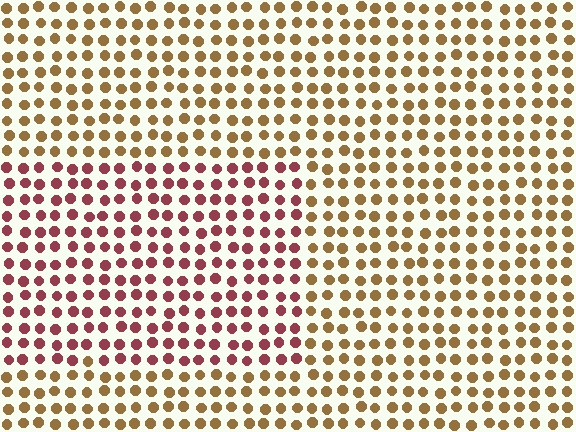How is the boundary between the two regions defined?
The boundary is defined purely by a slight shift in hue (about 48 degrees). Spacing, size, and orientation are identical on both sides.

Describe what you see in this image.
The image is filled with small brown elements in a uniform arrangement. A rectangle-shaped region is visible where the elements are tinted to a slightly different hue, forming a subtle color boundary.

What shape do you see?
I see a rectangle.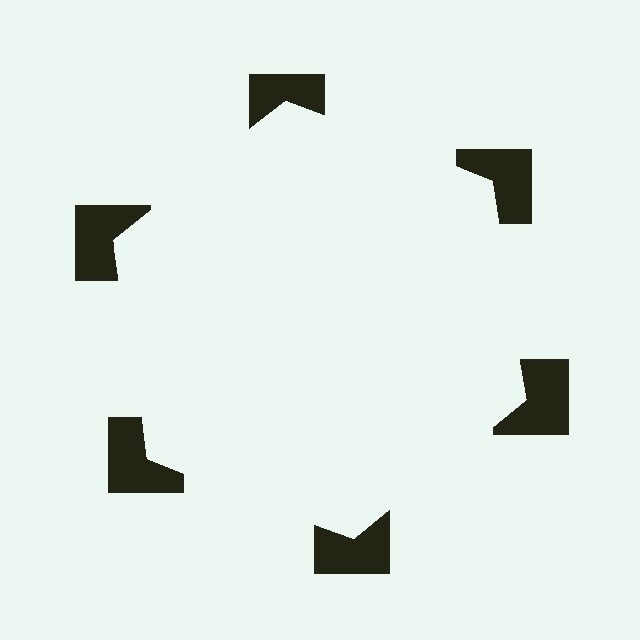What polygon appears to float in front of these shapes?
An illusory hexagon — its edges are inferred from the aligned wedge cuts in the notched squares, not physically drawn.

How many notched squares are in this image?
There are 6 — one at each vertex of the illusory hexagon.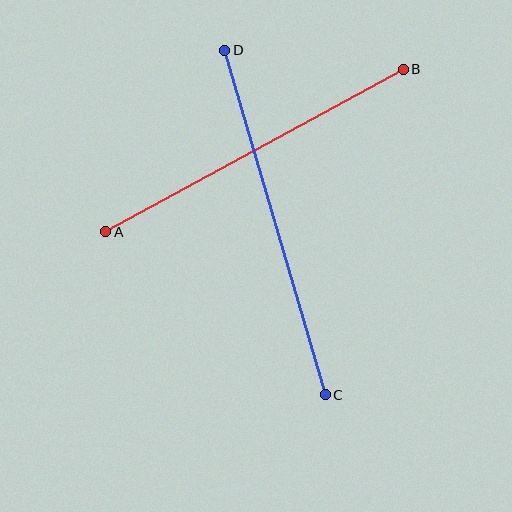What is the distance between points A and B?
The distance is approximately 339 pixels.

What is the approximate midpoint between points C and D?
The midpoint is at approximately (275, 223) pixels.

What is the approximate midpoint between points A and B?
The midpoint is at approximately (254, 150) pixels.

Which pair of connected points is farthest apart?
Points C and D are farthest apart.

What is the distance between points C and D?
The distance is approximately 359 pixels.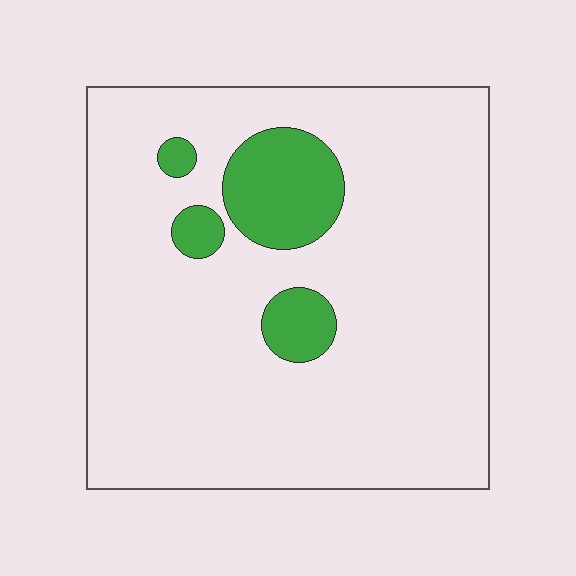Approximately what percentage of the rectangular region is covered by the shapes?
Approximately 10%.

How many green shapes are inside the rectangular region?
4.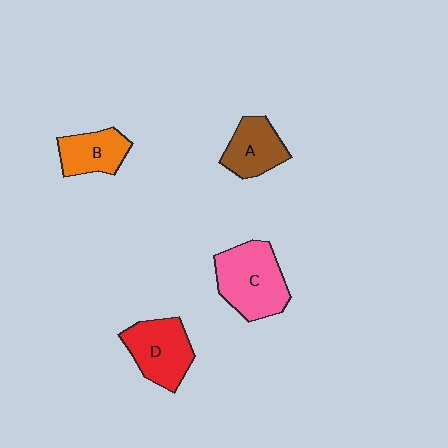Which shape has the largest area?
Shape C (pink).